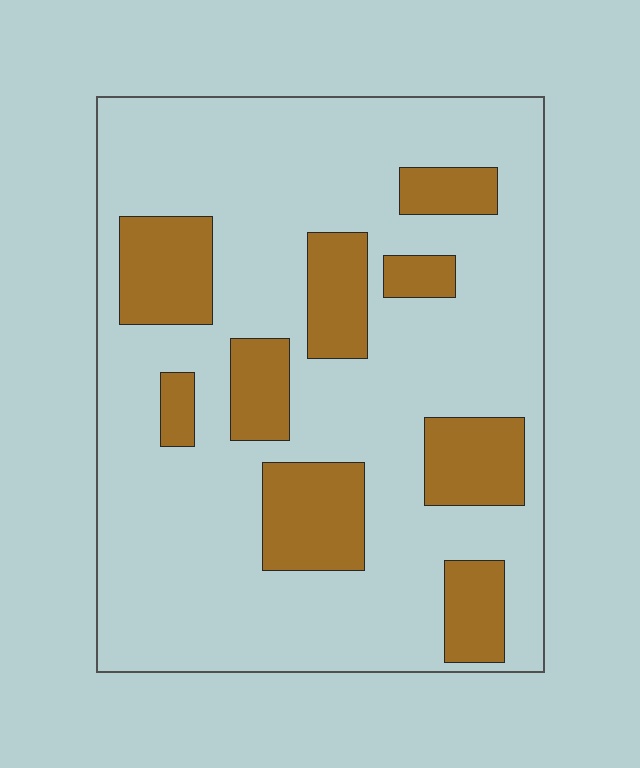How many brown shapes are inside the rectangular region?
9.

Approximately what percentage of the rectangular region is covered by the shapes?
Approximately 25%.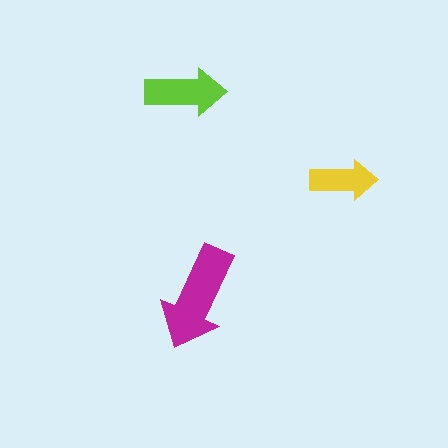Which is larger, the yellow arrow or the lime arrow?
The lime one.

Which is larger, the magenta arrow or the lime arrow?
The magenta one.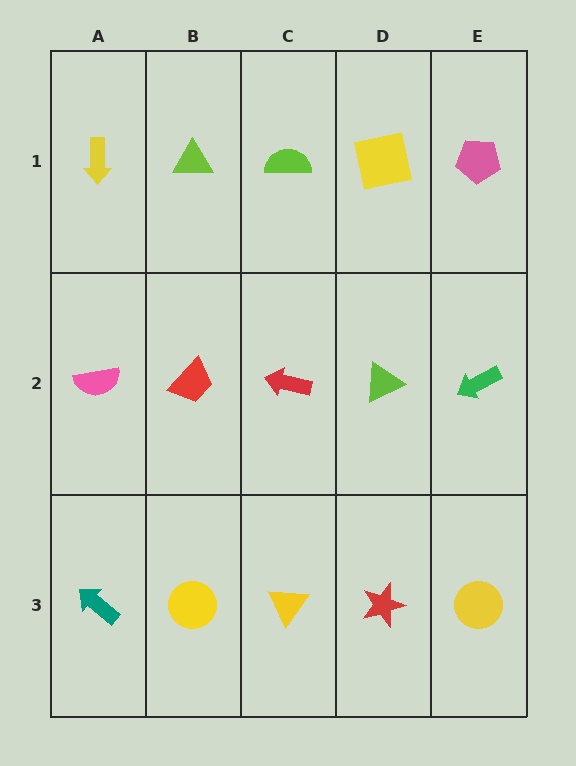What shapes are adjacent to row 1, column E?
A green arrow (row 2, column E), a yellow square (row 1, column D).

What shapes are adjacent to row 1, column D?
A lime triangle (row 2, column D), a lime semicircle (row 1, column C), a pink pentagon (row 1, column E).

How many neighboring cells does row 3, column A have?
2.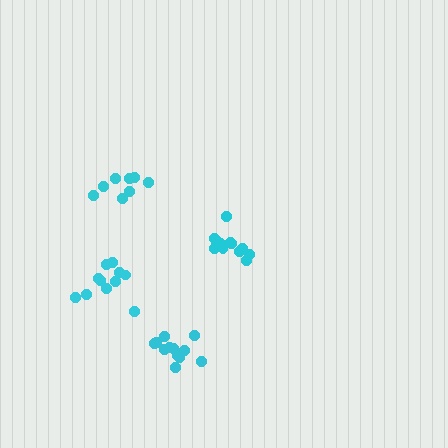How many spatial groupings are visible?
There are 4 spatial groupings.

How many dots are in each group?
Group 1: 12 dots, Group 2: 13 dots, Group 3: 8 dots, Group 4: 11 dots (44 total).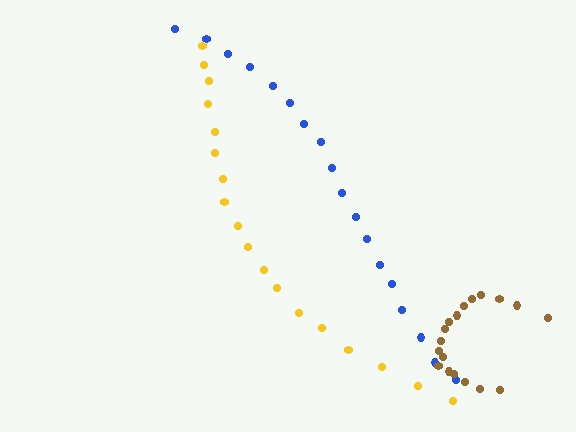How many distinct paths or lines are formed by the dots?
There are 3 distinct paths.